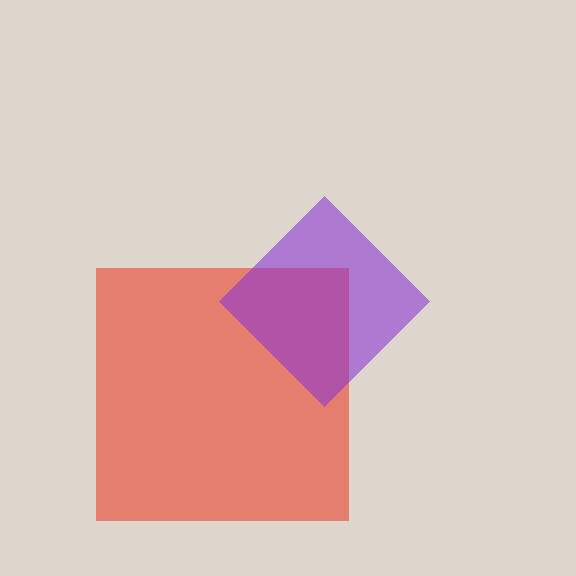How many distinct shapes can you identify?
There are 2 distinct shapes: a red square, a purple diamond.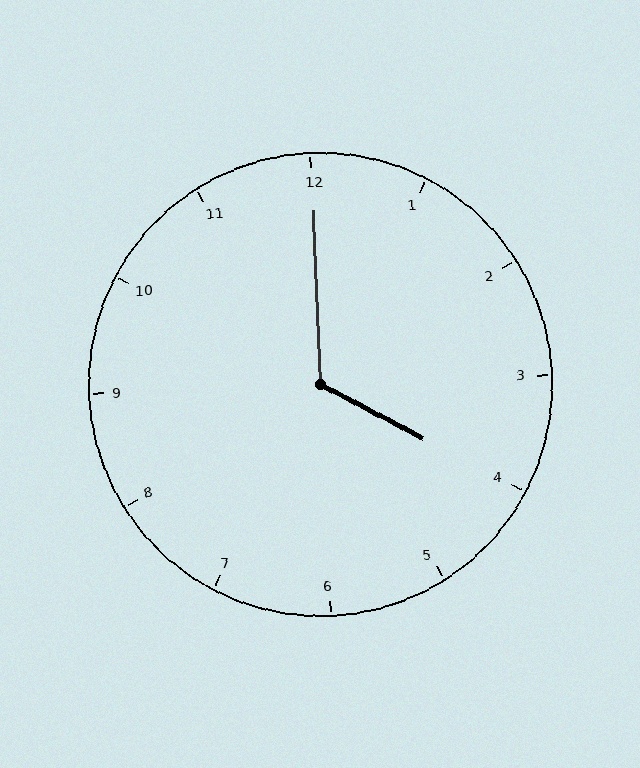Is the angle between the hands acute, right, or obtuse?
It is obtuse.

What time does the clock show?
4:00.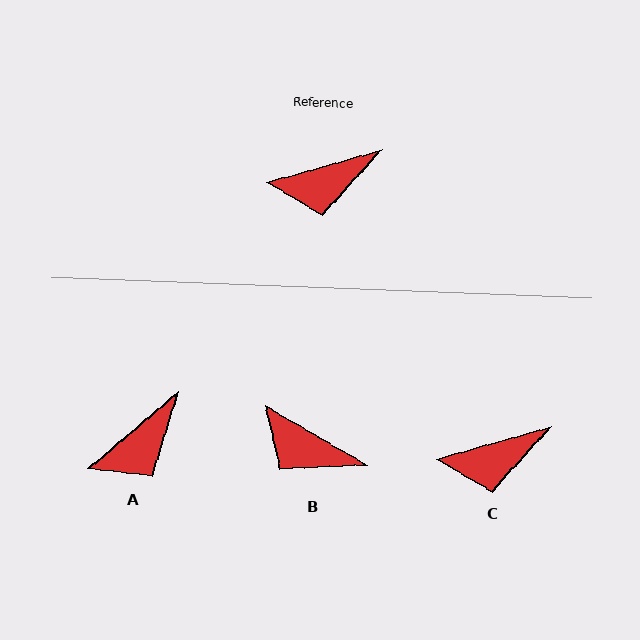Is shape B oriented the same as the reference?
No, it is off by about 46 degrees.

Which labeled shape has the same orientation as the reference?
C.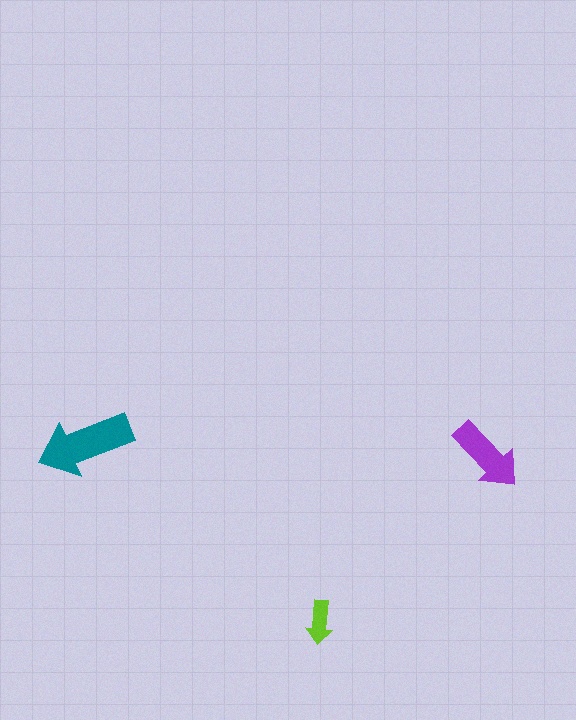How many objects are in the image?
There are 3 objects in the image.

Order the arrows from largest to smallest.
the teal one, the purple one, the lime one.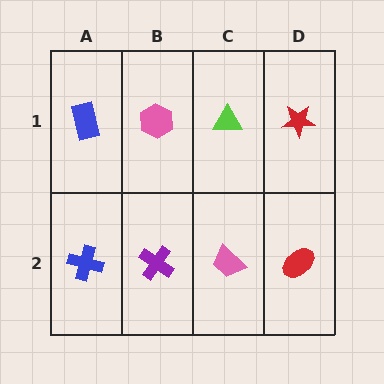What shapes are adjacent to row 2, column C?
A lime triangle (row 1, column C), a purple cross (row 2, column B), a red ellipse (row 2, column D).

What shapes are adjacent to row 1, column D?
A red ellipse (row 2, column D), a lime triangle (row 1, column C).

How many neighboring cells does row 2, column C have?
3.